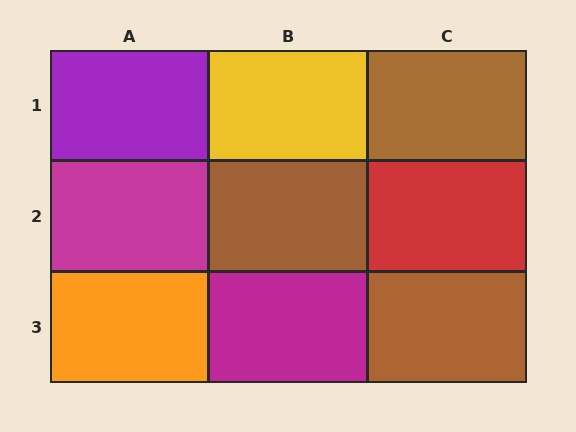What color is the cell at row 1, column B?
Yellow.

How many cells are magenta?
2 cells are magenta.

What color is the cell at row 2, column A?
Magenta.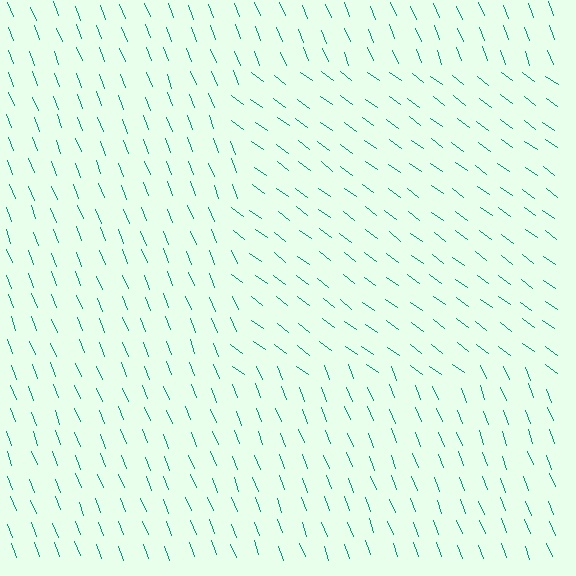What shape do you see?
I see a rectangle.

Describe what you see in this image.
The image is filled with small teal line segments. A rectangle region in the image has lines oriented differently from the surrounding lines, creating a visible texture boundary.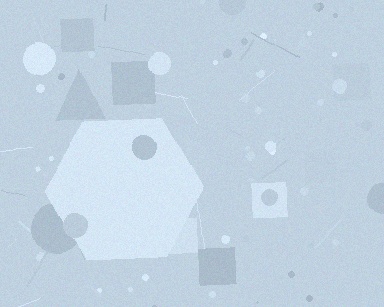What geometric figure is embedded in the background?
A hexagon is embedded in the background.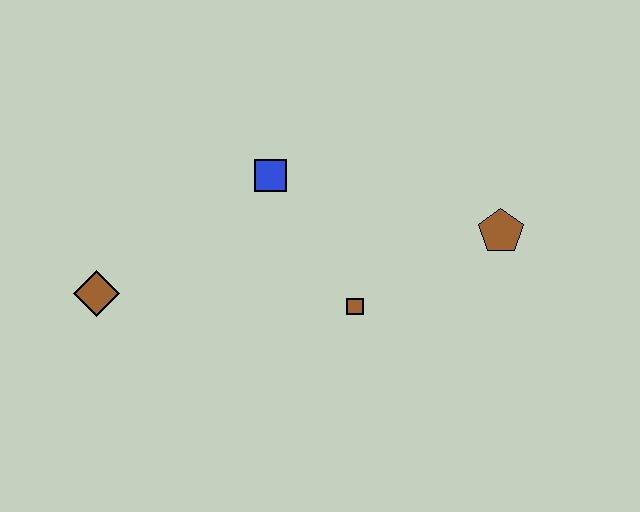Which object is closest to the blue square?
The brown square is closest to the blue square.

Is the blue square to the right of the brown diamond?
Yes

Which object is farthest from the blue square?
The brown pentagon is farthest from the blue square.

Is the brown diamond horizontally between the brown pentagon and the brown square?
No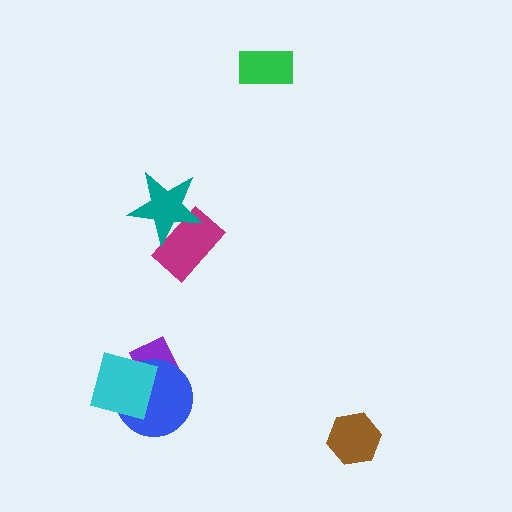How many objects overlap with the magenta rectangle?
1 object overlaps with the magenta rectangle.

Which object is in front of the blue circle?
The cyan square is in front of the blue circle.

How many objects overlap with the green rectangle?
0 objects overlap with the green rectangle.